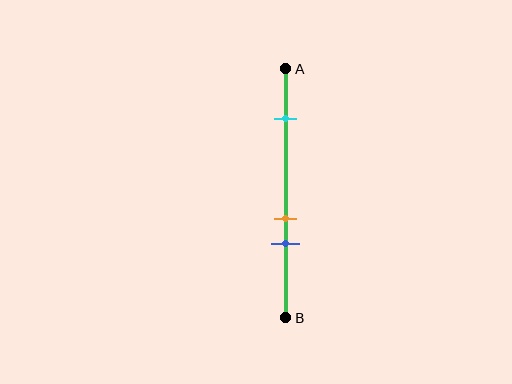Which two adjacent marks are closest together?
The orange and blue marks are the closest adjacent pair.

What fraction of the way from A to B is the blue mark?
The blue mark is approximately 70% (0.7) of the way from A to B.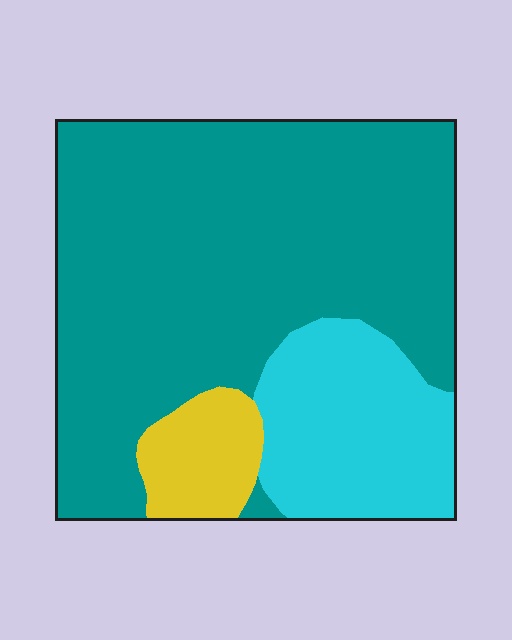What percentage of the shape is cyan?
Cyan covers roughly 20% of the shape.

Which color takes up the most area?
Teal, at roughly 70%.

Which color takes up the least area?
Yellow, at roughly 10%.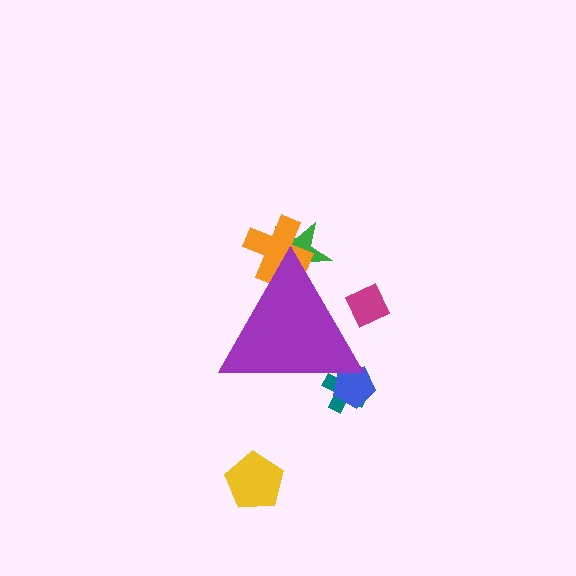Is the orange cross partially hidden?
Yes, the orange cross is partially hidden behind the purple triangle.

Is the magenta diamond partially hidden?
Yes, the magenta diamond is partially hidden behind the purple triangle.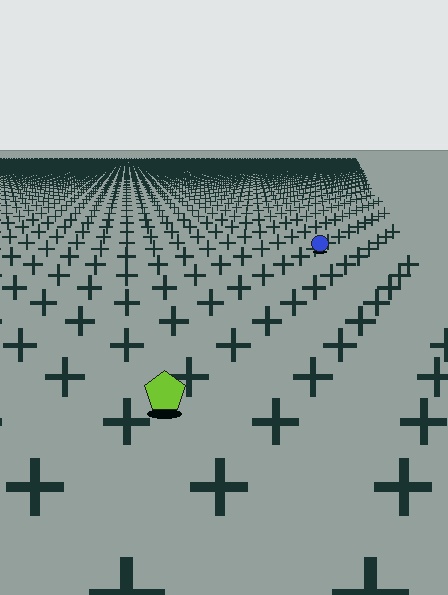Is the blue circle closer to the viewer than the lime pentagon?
No. The lime pentagon is closer — you can tell from the texture gradient: the ground texture is coarser near it.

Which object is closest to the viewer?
The lime pentagon is closest. The texture marks near it are larger and more spread out.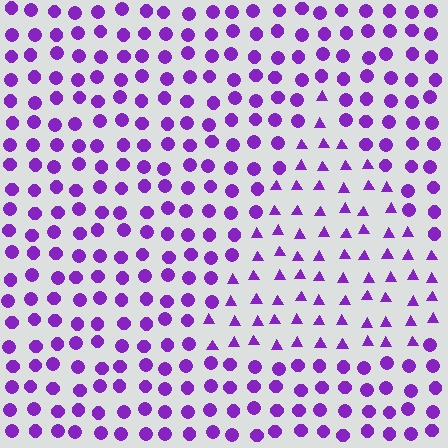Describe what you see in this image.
The image is filled with small purple elements arranged in a uniform grid. A triangle-shaped region contains triangles, while the surrounding area contains circles. The boundary is defined purely by the change in element shape.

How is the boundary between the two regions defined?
The boundary is defined by a change in element shape: triangles inside vs. circles outside. All elements share the same color and spacing.